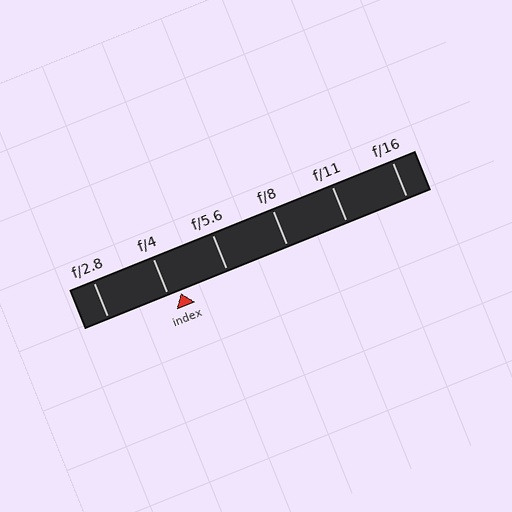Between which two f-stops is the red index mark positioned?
The index mark is between f/4 and f/5.6.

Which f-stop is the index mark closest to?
The index mark is closest to f/4.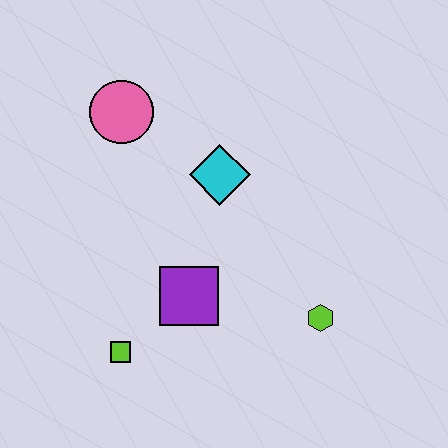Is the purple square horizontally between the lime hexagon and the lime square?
Yes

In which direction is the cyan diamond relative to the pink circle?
The cyan diamond is to the right of the pink circle.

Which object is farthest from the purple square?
The pink circle is farthest from the purple square.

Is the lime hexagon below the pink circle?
Yes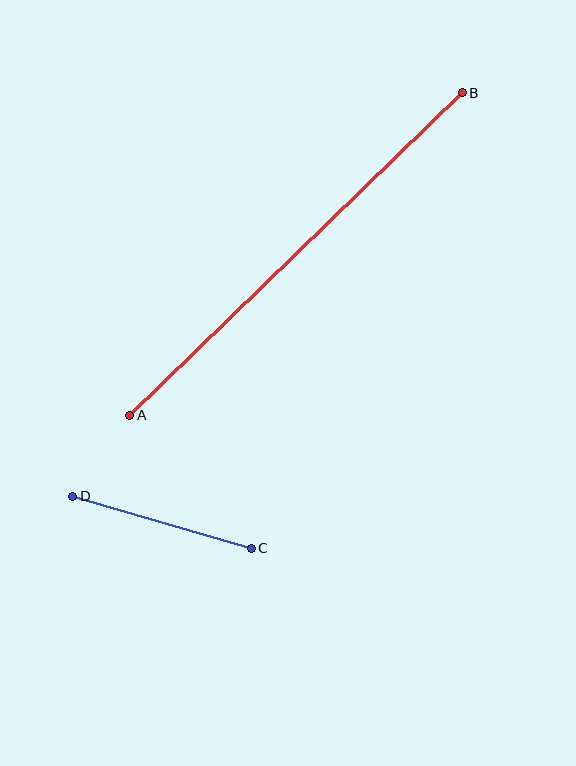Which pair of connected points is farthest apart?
Points A and B are farthest apart.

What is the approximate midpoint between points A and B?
The midpoint is at approximately (296, 254) pixels.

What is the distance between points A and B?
The distance is approximately 463 pixels.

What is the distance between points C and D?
The distance is approximately 186 pixels.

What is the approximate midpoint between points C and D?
The midpoint is at approximately (162, 522) pixels.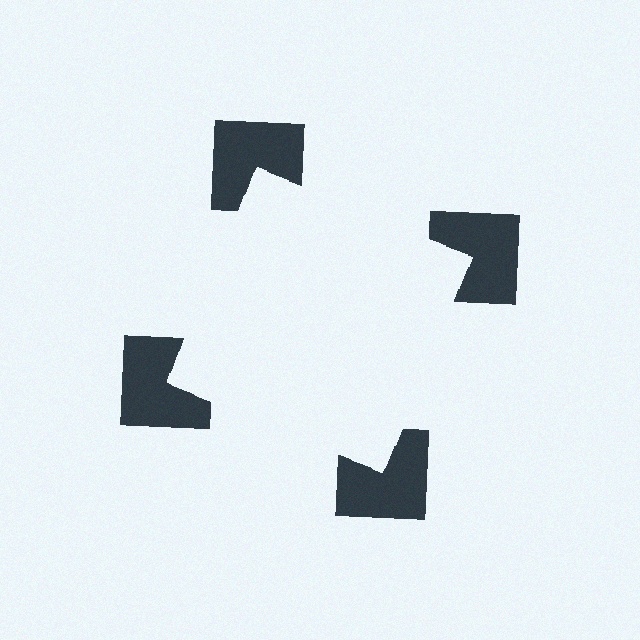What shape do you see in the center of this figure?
An illusory square — its edges are inferred from the aligned wedge cuts in the notched squares, not physically drawn.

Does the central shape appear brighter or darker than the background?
It typically appears slightly brighter than the background, even though no actual brightness change is drawn.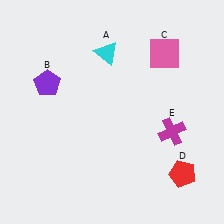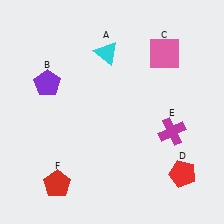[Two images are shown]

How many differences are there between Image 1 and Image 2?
There is 1 difference between the two images.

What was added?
A red pentagon (F) was added in Image 2.